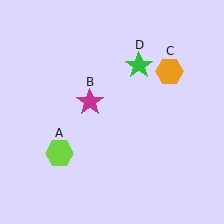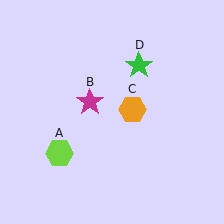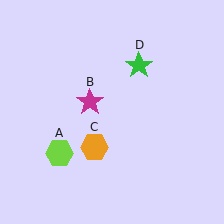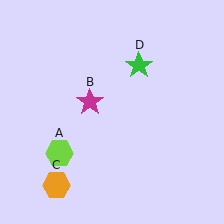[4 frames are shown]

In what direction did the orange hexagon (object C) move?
The orange hexagon (object C) moved down and to the left.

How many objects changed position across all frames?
1 object changed position: orange hexagon (object C).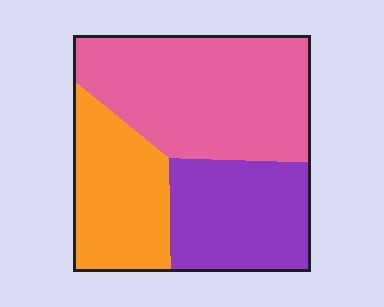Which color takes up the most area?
Pink, at roughly 45%.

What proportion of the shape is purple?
Purple covers around 30% of the shape.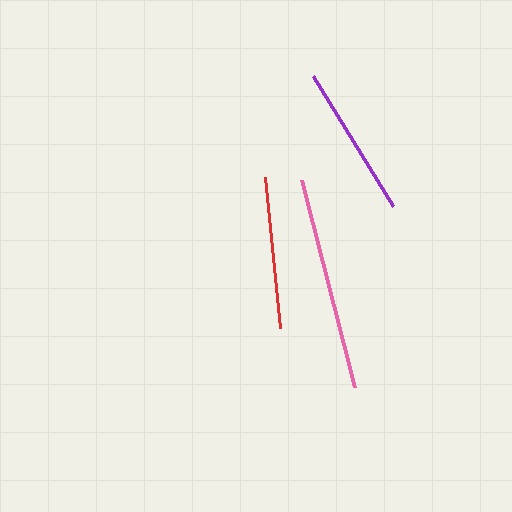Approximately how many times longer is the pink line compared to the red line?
The pink line is approximately 1.4 times the length of the red line.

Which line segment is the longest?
The pink line is the longest at approximately 213 pixels.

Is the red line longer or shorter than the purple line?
The purple line is longer than the red line.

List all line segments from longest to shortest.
From longest to shortest: pink, purple, red.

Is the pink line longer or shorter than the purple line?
The pink line is longer than the purple line.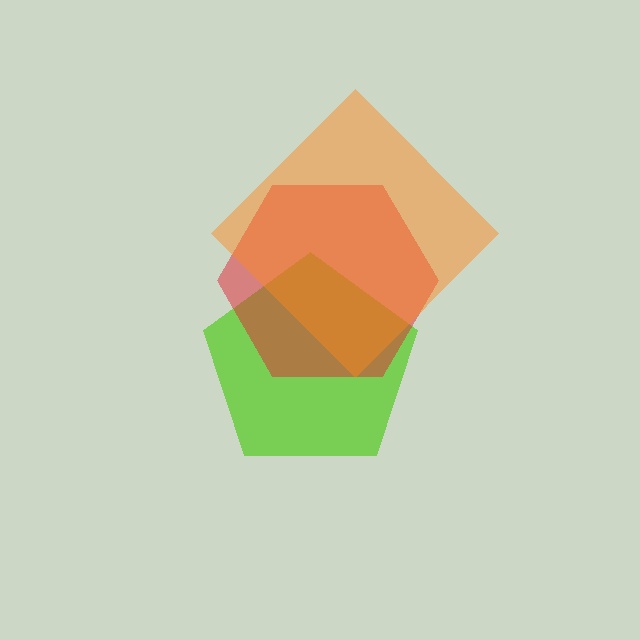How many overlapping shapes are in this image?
There are 3 overlapping shapes in the image.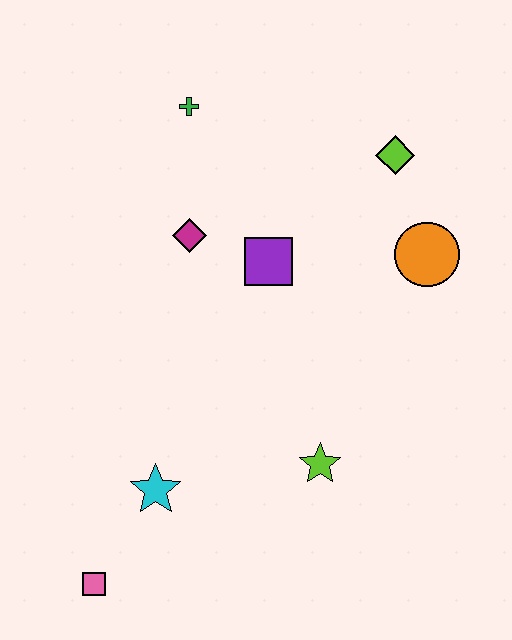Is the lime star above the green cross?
No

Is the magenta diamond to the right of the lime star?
No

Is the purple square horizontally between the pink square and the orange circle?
Yes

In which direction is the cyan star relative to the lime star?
The cyan star is to the left of the lime star.